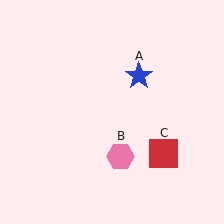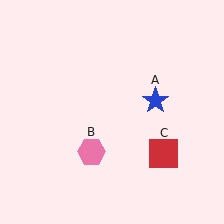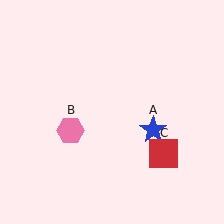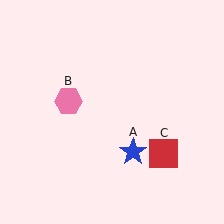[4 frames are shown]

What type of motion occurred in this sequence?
The blue star (object A), pink hexagon (object B) rotated clockwise around the center of the scene.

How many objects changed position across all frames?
2 objects changed position: blue star (object A), pink hexagon (object B).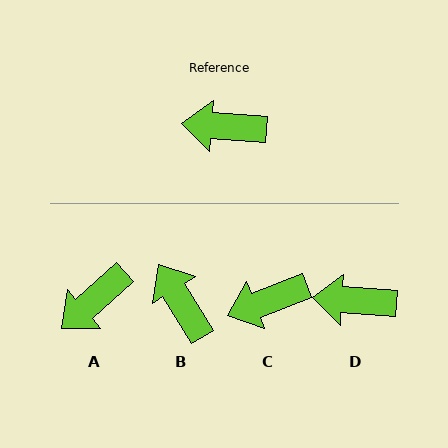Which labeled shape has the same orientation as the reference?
D.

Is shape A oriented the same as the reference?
No, it is off by about 46 degrees.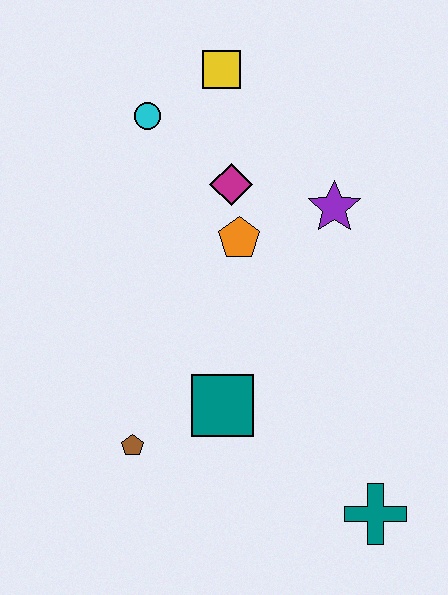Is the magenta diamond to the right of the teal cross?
No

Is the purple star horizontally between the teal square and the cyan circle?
No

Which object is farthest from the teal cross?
The yellow square is farthest from the teal cross.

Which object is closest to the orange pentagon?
The magenta diamond is closest to the orange pentagon.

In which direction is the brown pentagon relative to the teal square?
The brown pentagon is to the left of the teal square.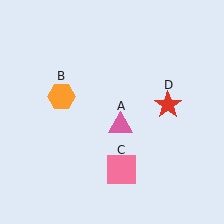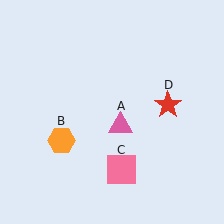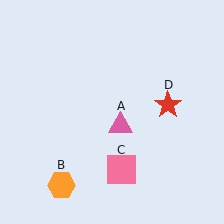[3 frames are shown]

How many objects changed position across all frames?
1 object changed position: orange hexagon (object B).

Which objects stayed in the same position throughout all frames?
Pink triangle (object A) and pink square (object C) and red star (object D) remained stationary.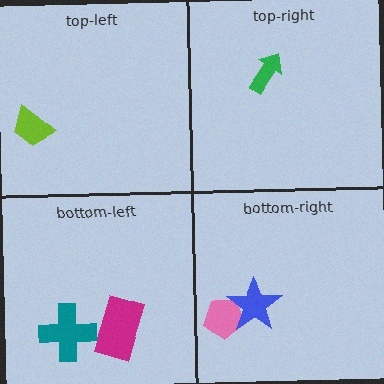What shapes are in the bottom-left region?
The teal cross, the magenta rectangle.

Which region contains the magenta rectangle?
The bottom-left region.